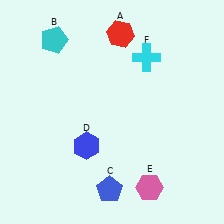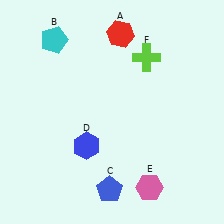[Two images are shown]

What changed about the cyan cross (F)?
In Image 1, F is cyan. In Image 2, it changed to lime.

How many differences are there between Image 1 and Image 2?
There is 1 difference between the two images.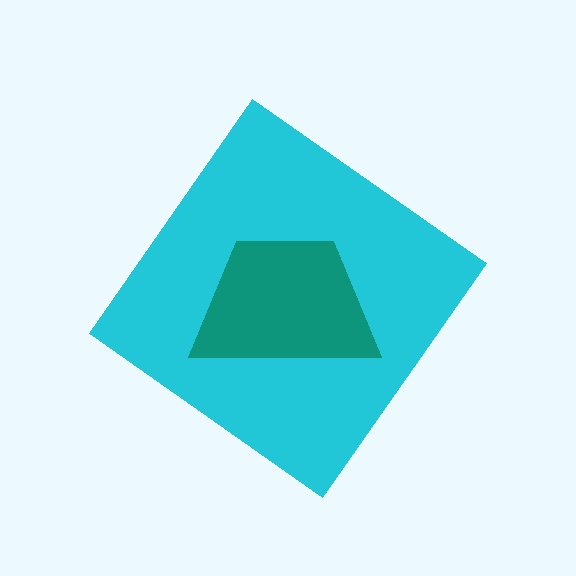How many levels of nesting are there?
2.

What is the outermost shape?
The cyan diamond.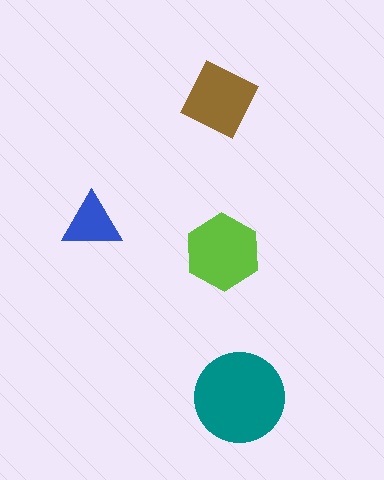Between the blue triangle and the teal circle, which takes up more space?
The teal circle.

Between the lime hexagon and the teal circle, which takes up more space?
The teal circle.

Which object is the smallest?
The blue triangle.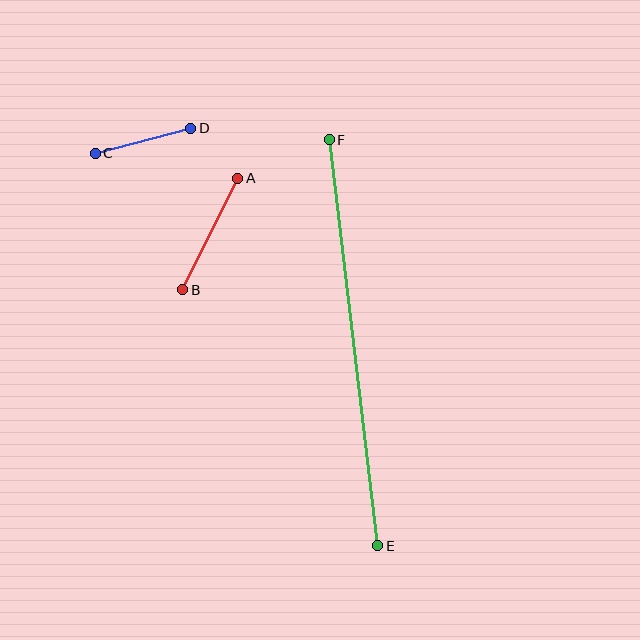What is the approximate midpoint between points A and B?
The midpoint is at approximately (210, 234) pixels.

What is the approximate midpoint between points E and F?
The midpoint is at approximately (354, 343) pixels.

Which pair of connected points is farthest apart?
Points E and F are farthest apart.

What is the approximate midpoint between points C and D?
The midpoint is at approximately (143, 140) pixels.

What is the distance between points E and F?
The distance is approximately 409 pixels.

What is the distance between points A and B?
The distance is approximately 124 pixels.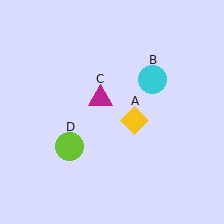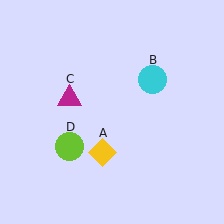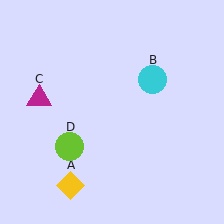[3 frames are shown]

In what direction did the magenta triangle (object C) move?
The magenta triangle (object C) moved left.